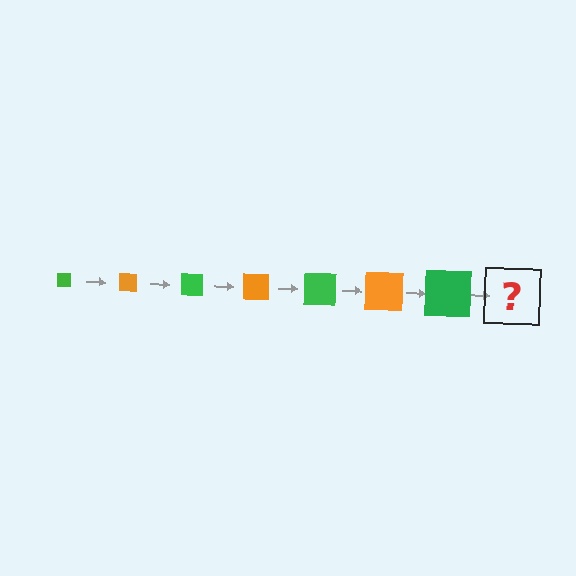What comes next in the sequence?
The next element should be an orange square, larger than the previous one.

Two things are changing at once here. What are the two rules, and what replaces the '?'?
The two rules are that the square grows larger each step and the color cycles through green and orange. The '?' should be an orange square, larger than the previous one.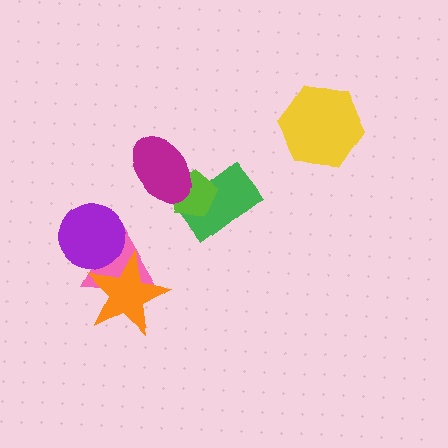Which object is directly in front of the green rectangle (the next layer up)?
The lime pentagon is directly in front of the green rectangle.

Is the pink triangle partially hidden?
Yes, it is partially covered by another shape.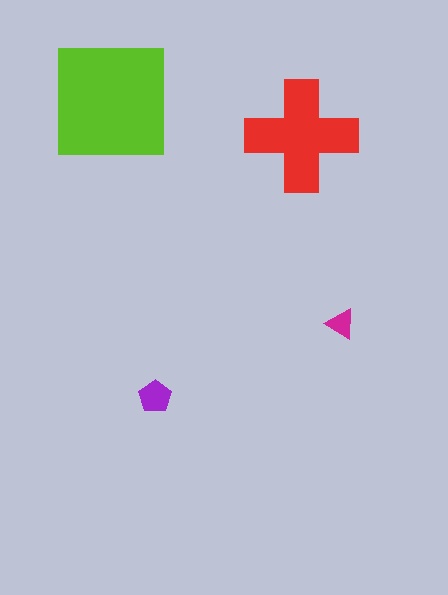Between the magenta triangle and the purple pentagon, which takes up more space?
The purple pentagon.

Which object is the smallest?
The magenta triangle.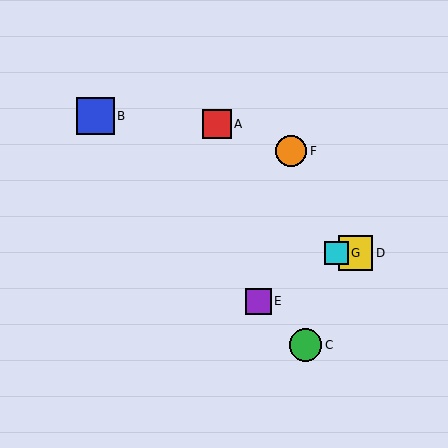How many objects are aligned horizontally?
2 objects (D, G) are aligned horizontally.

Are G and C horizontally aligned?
No, G is at y≈253 and C is at y≈345.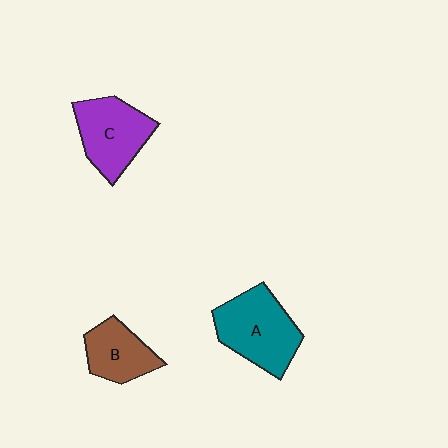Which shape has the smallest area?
Shape B (brown).